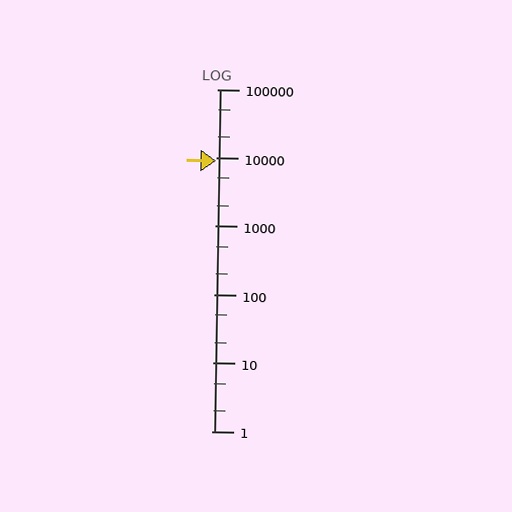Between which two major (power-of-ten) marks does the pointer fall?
The pointer is between 1000 and 10000.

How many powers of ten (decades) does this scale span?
The scale spans 5 decades, from 1 to 100000.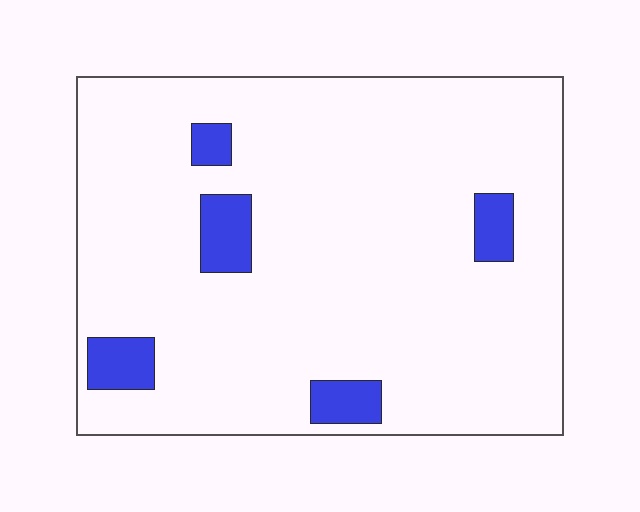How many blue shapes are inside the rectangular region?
5.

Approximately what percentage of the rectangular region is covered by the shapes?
Approximately 10%.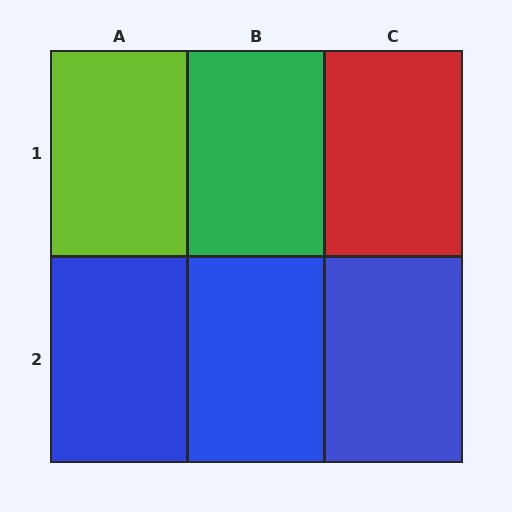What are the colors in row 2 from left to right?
Blue, blue, blue.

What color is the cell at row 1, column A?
Lime.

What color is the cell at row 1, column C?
Red.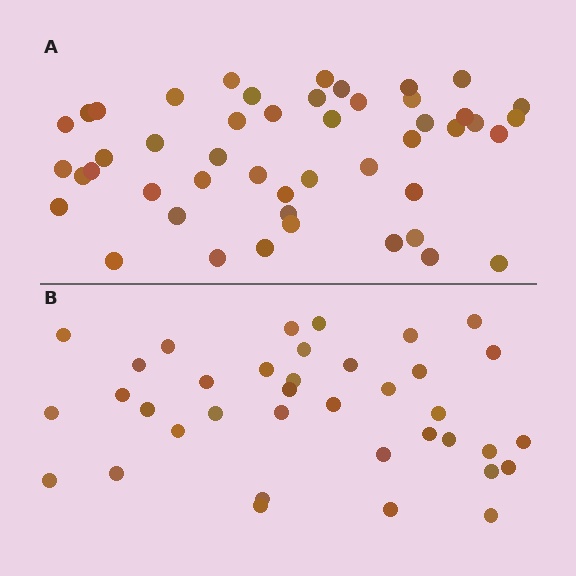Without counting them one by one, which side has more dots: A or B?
Region A (the top region) has more dots.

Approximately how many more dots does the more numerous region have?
Region A has roughly 12 or so more dots than region B.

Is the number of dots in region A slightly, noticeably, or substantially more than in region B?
Region A has noticeably more, but not dramatically so. The ratio is roughly 1.3 to 1.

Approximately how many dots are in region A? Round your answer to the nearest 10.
About 50 dots. (The exact count is 48, which rounds to 50.)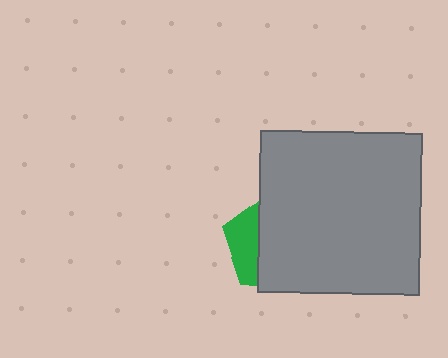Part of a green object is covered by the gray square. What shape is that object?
It is a pentagon.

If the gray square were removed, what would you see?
You would see the complete green pentagon.